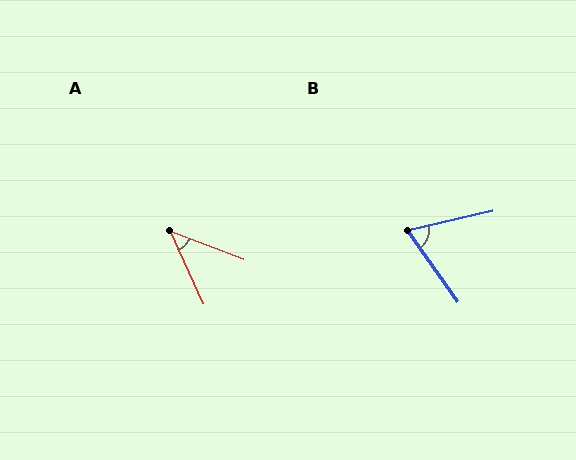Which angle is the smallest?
A, at approximately 45 degrees.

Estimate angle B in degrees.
Approximately 68 degrees.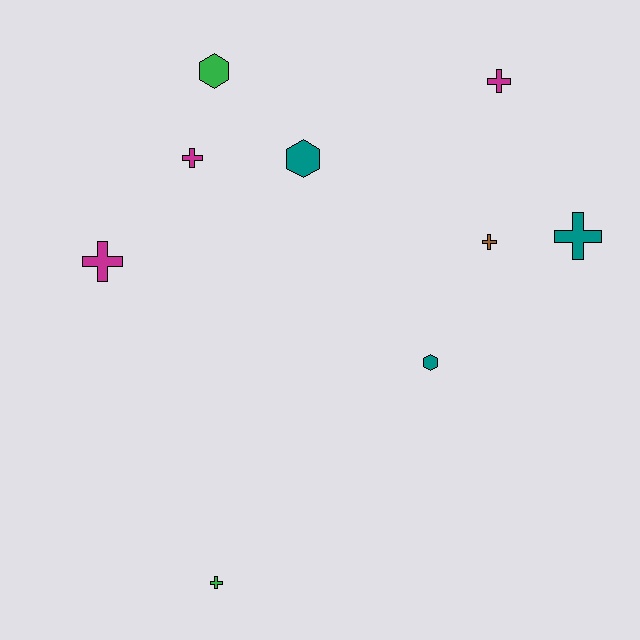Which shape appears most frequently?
Cross, with 6 objects.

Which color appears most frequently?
Teal, with 3 objects.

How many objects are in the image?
There are 9 objects.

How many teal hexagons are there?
There are 2 teal hexagons.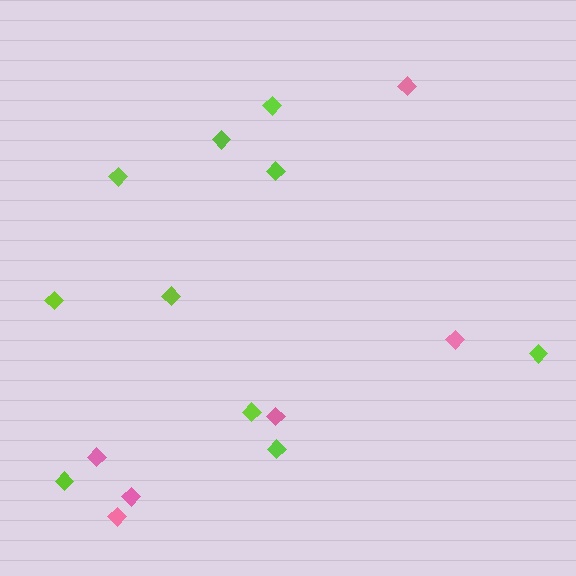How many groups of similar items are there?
There are 2 groups: one group of pink diamonds (6) and one group of lime diamonds (10).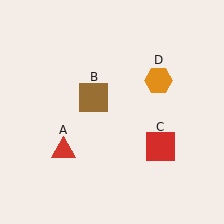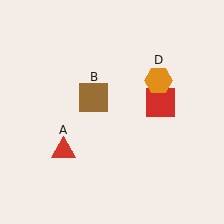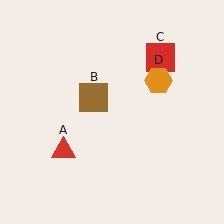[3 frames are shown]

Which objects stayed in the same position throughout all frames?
Red triangle (object A) and brown square (object B) and orange hexagon (object D) remained stationary.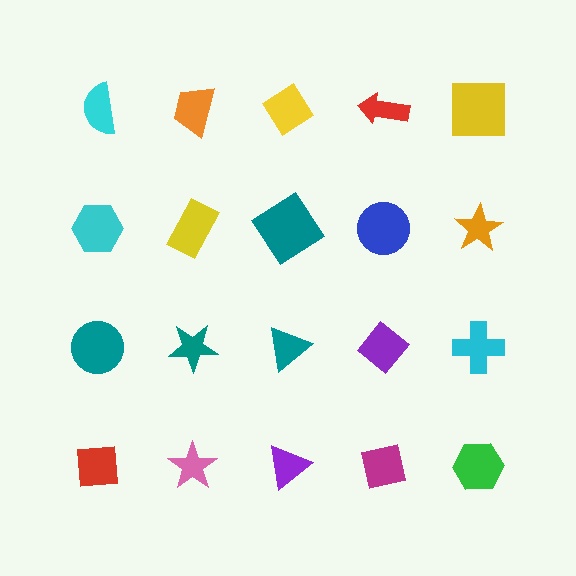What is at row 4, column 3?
A purple triangle.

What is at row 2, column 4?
A blue circle.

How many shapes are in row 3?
5 shapes.